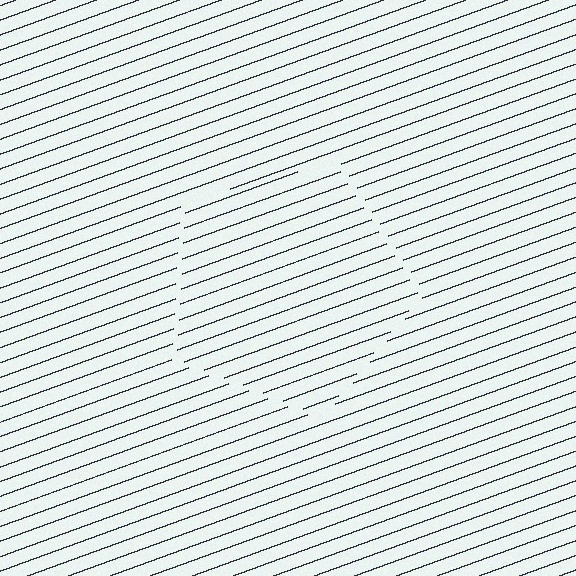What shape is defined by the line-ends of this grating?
An illusory pentagon. The interior of the shape contains the same grating, shifted by half a period — the contour is defined by the phase discontinuity where line-ends from the inner and outer gratings abut.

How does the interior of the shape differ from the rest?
The interior of the shape contains the same grating, shifted by half a period — the contour is defined by the phase discontinuity where line-ends from the inner and outer gratings abut.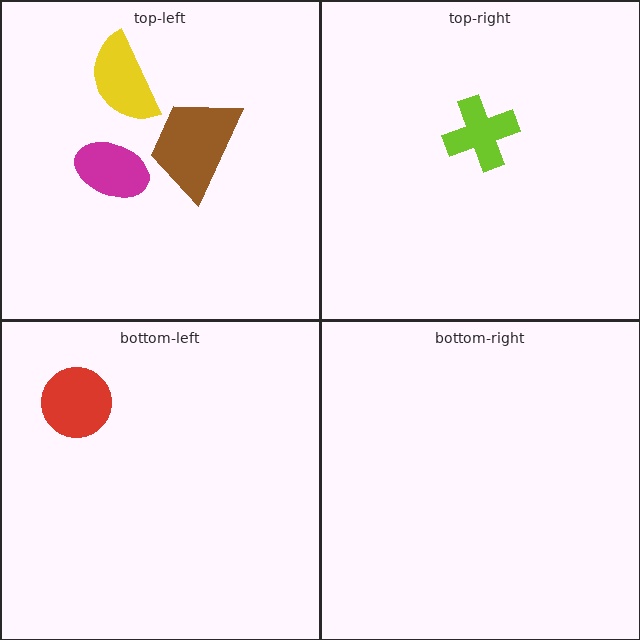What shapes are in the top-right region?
The lime cross.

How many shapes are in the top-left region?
3.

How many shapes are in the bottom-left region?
1.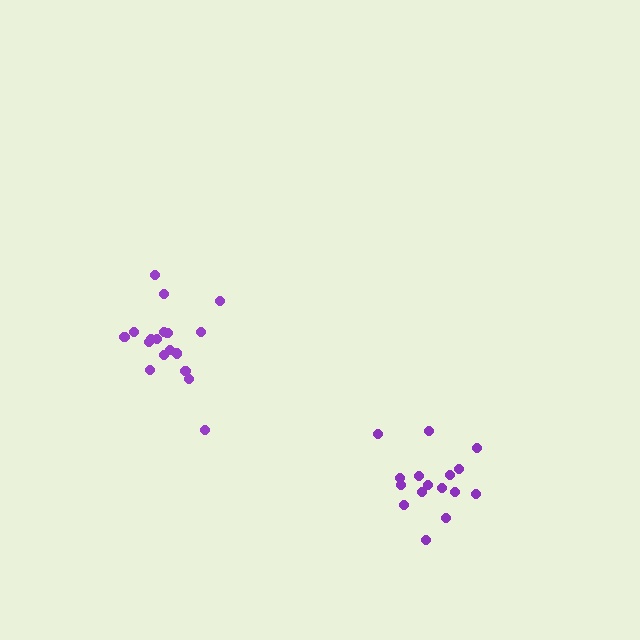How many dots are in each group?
Group 1: 17 dots, Group 2: 18 dots (35 total).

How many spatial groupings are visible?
There are 2 spatial groupings.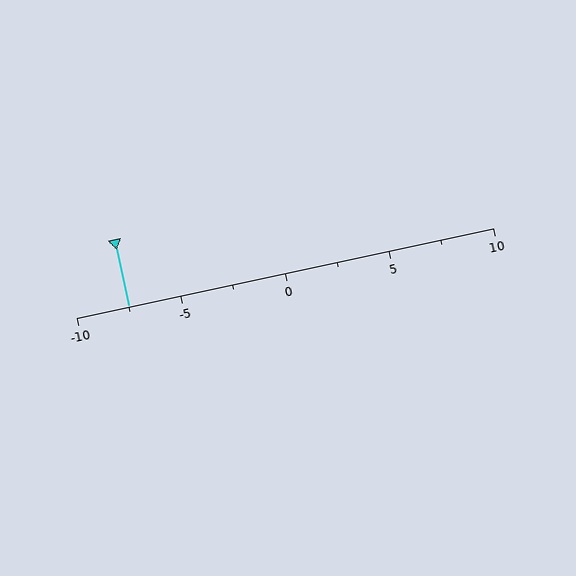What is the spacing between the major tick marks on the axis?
The major ticks are spaced 5 apart.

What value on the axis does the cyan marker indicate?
The marker indicates approximately -7.5.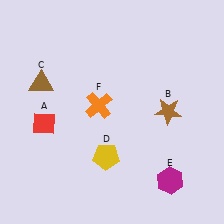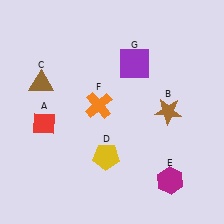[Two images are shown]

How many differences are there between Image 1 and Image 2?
There is 1 difference between the two images.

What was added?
A purple square (G) was added in Image 2.